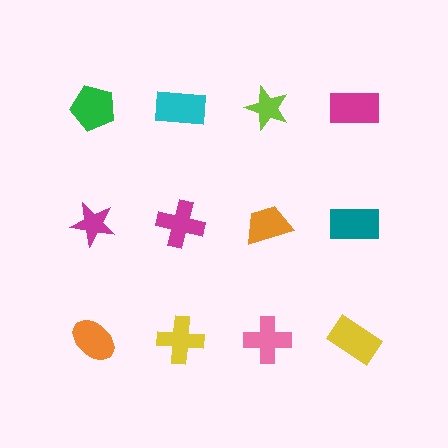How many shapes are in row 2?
4 shapes.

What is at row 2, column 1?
A magenta star.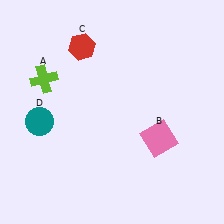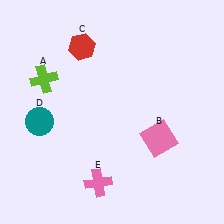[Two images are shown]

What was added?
A pink cross (E) was added in Image 2.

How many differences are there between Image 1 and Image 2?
There is 1 difference between the two images.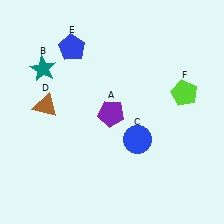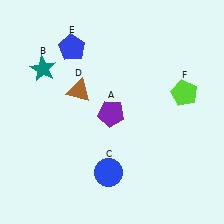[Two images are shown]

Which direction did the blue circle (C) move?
The blue circle (C) moved down.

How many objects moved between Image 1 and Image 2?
2 objects moved between the two images.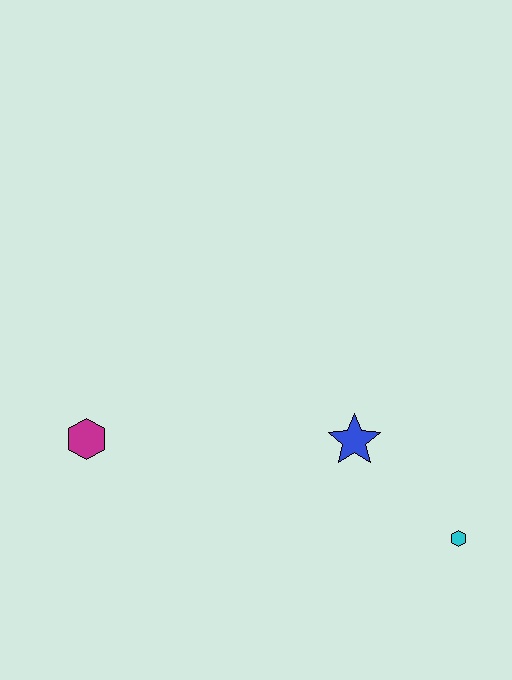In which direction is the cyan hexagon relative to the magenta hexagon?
The cyan hexagon is to the right of the magenta hexagon.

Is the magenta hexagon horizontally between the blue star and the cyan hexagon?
No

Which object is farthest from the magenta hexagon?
The cyan hexagon is farthest from the magenta hexagon.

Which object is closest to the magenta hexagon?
The blue star is closest to the magenta hexagon.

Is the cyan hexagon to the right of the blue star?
Yes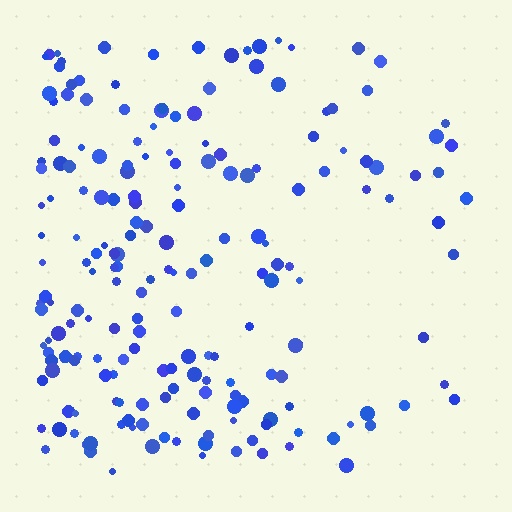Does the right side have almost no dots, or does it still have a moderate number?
Still a moderate number, just noticeably fewer than the left.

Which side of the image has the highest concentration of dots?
The left.